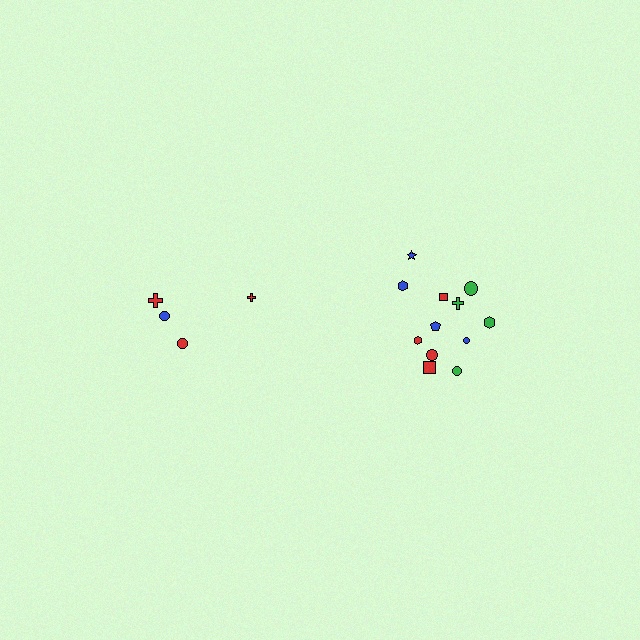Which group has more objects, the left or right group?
The right group.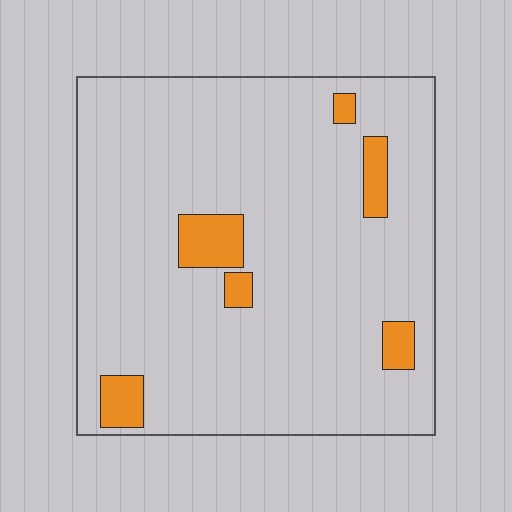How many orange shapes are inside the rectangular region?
6.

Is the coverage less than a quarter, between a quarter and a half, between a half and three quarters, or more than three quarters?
Less than a quarter.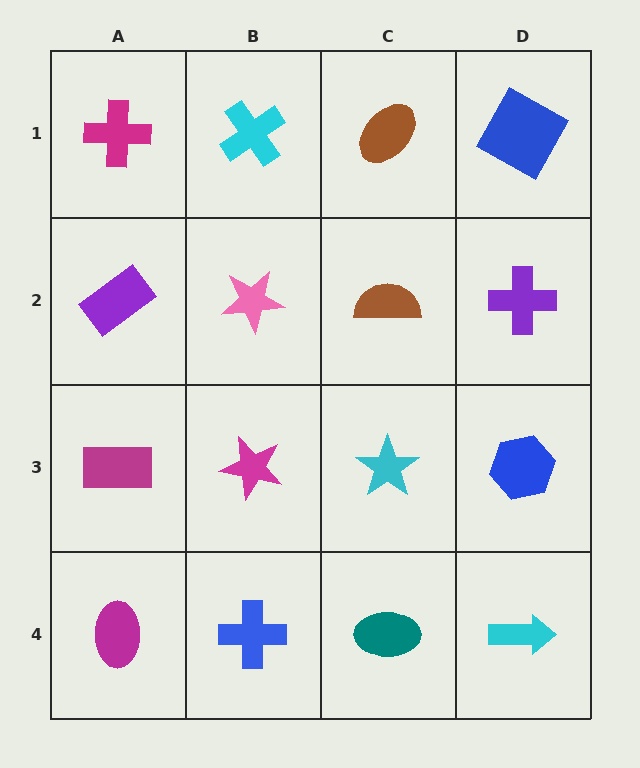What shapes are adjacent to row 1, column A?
A purple rectangle (row 2, column A), a cyan cross (row 1, column B).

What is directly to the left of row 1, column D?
A brown ellipse.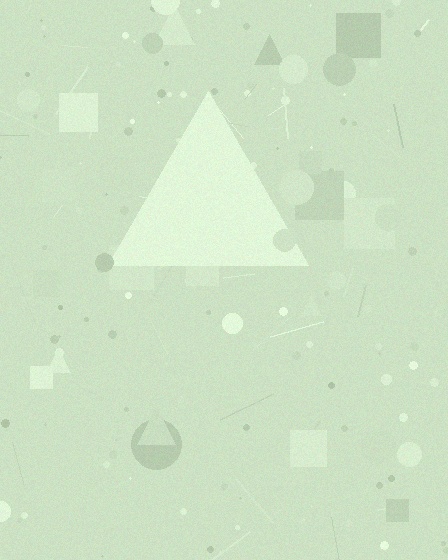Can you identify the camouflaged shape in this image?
The camouflaged shape is a triangle.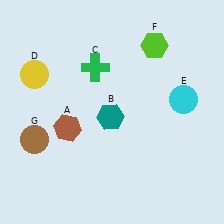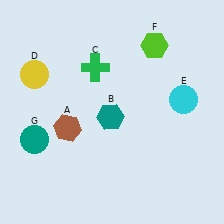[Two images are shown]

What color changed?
The circle (G) changed from brown in Image 1 to teal in Image 2.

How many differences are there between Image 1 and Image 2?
There is 1 difference between the two images.